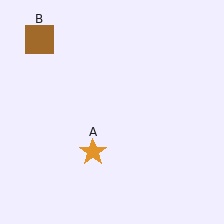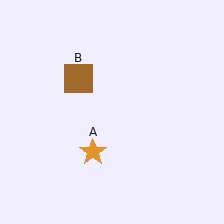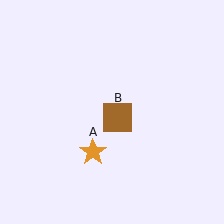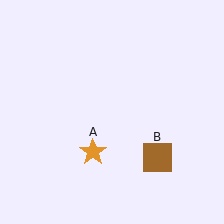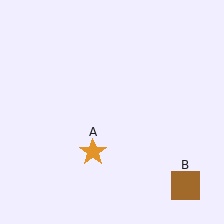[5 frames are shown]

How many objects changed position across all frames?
1 object changed position: brown square (object B).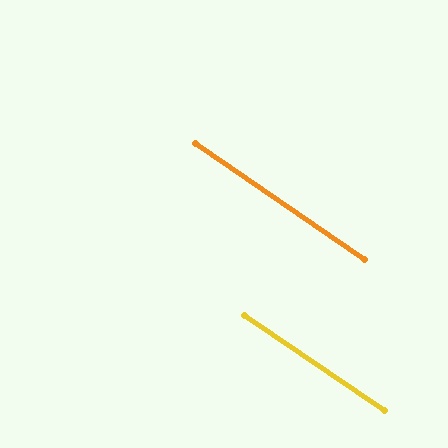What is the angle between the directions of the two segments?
Approximately 0 degrees.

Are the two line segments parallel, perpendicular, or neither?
Parallel — their directions differ by only 0.4°.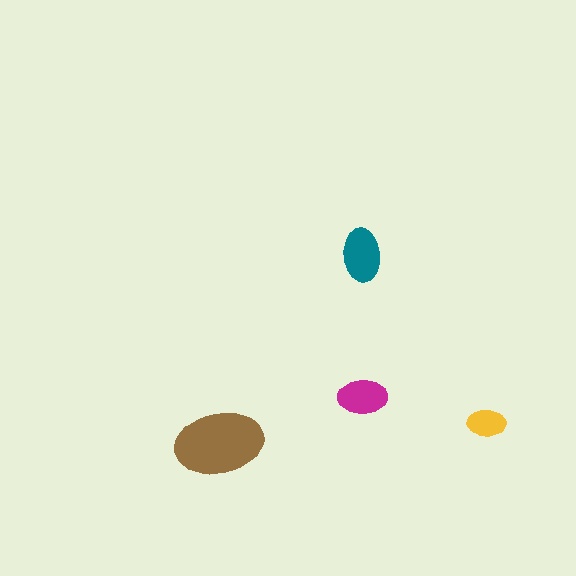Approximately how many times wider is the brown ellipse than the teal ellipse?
About 1.5 times wider.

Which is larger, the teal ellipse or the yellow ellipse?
The teal one.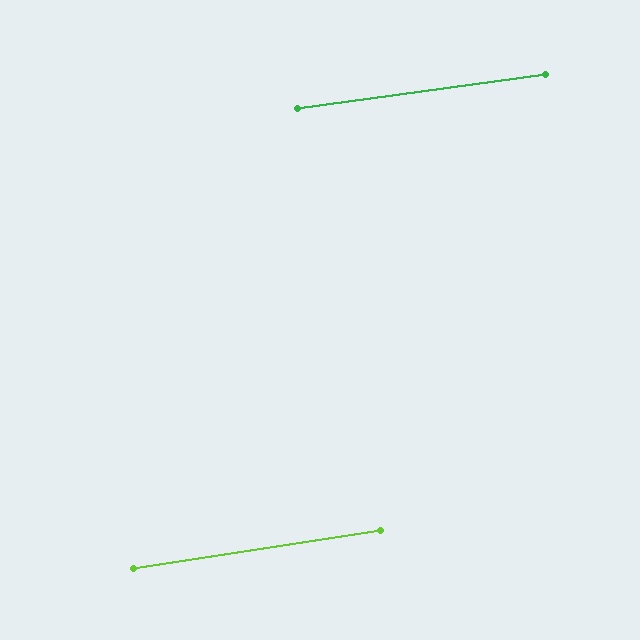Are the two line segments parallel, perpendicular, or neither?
Parallel — their directions differ by only 0.9°.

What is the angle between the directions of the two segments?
Approximately 1 degree.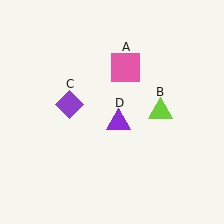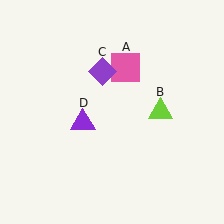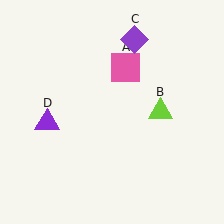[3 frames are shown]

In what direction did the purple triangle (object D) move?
The purple triangle (object D) moved left.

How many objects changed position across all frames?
2 objects changed position: purple diamond (object C), purple triangle (object D).